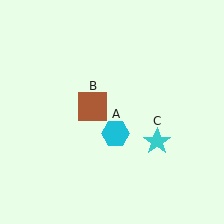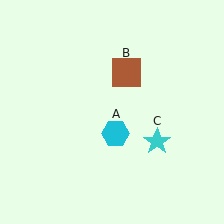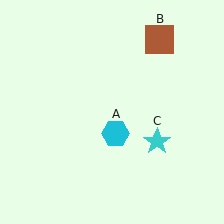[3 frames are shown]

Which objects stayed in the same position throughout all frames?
Cyan hexagon (object A) and cyan star (object C) remained stationary.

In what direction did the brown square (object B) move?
The brown square (object B) moved up and to the right.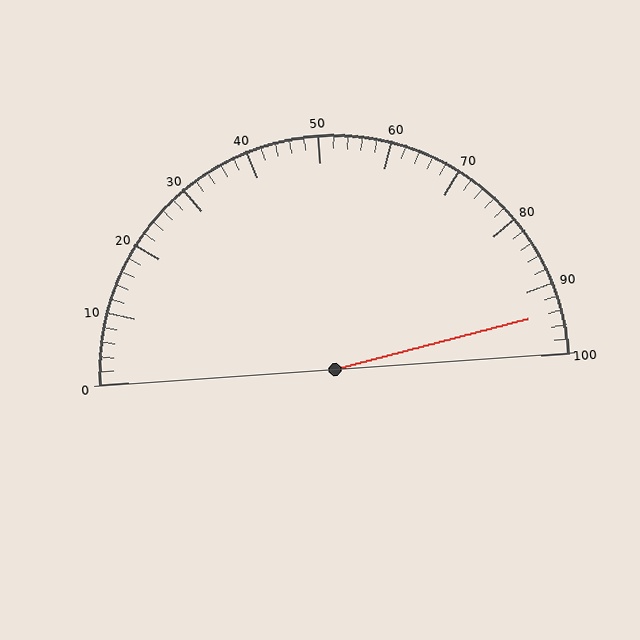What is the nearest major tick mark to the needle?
The nearest major tick mark is 90.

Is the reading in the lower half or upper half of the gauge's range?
The reading is in the upper half of the range (0 to 100).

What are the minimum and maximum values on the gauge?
The gauge ranges from 0 to 100.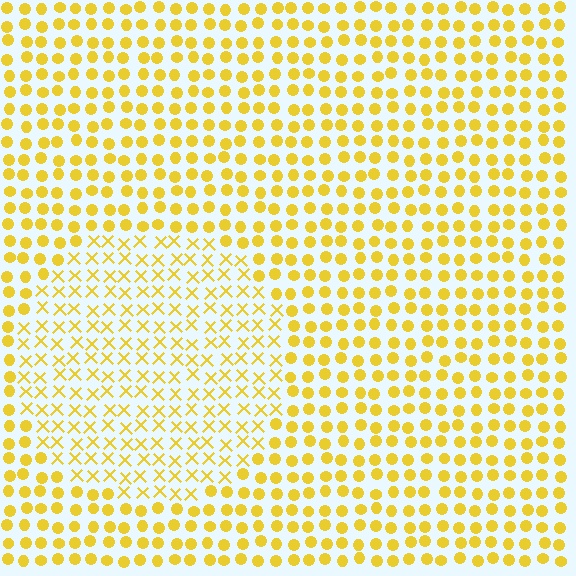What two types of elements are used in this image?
The image uses X marks inside the circle region and circles outside it.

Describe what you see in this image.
The image is filled with small yellow elements arranged in a uniform grid. A circle-shaped region contains X marks, while the surrounding area contains circles. The boundary is defined purely by the change in element shape.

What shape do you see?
I see a circle.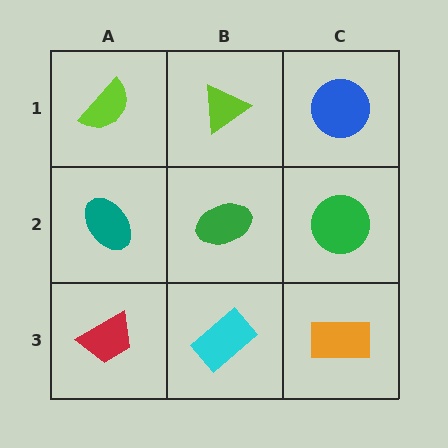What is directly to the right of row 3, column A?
A cyan rectangle.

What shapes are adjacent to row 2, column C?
A blue circle (row 1, column C), an orange rectangle (row 3, column C), a green ellipse (row 2, column B).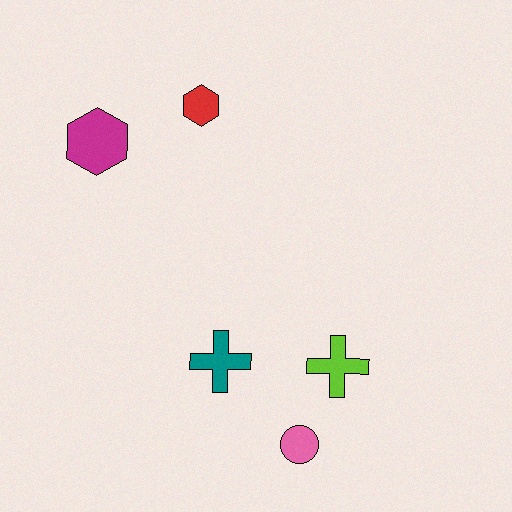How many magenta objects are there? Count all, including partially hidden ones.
There is 1 magenta object.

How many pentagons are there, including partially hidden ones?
There are no pentagons.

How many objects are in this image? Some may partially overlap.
There are 5 objects.